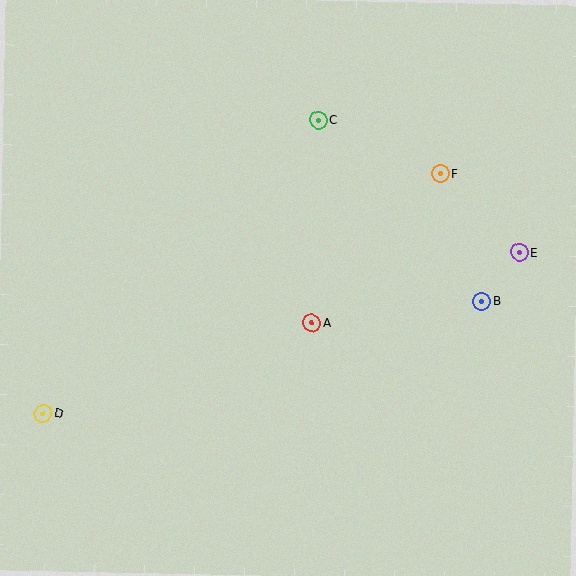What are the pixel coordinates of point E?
Point E is at (519, 252).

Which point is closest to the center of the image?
Point A at (312, 323) is closest to the center.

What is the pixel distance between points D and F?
The distance between D and F is 464 pixels.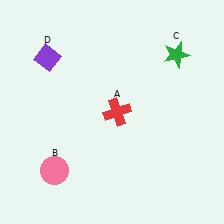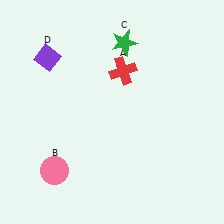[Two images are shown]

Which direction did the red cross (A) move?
The red cross (A) moved up.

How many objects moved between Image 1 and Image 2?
2 objects moved between the two images.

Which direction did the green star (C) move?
The green star (C) moved left.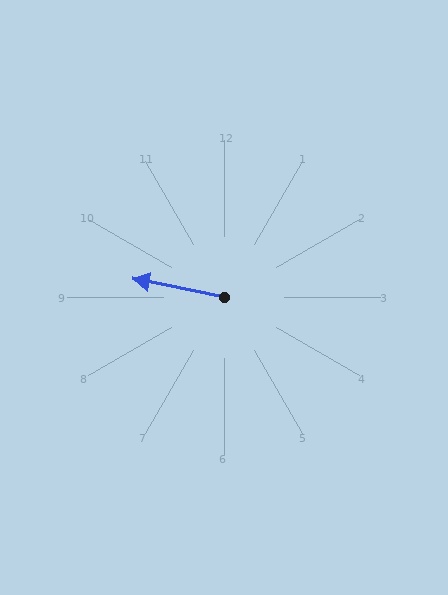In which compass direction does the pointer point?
West.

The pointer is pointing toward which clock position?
Roughly 9 o'clock.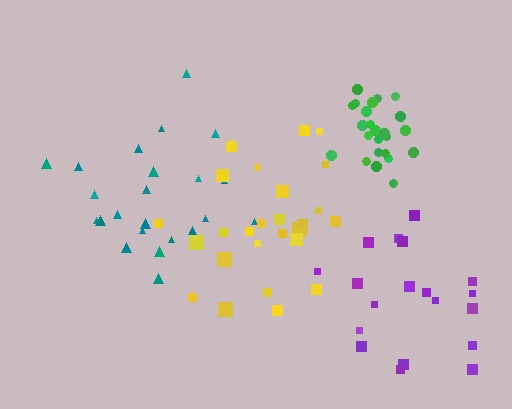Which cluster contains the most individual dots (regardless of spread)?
Yellow (26).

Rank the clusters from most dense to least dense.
green, teal, purple, yellow.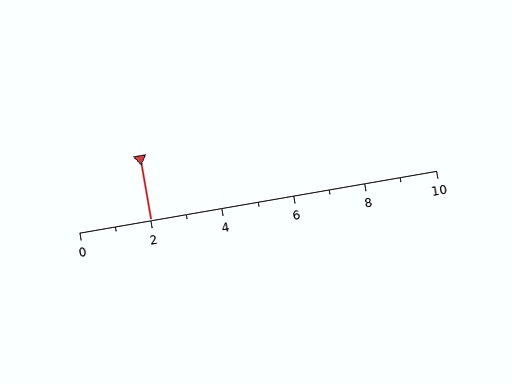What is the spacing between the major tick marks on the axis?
The major ticks are spaced 2 apart.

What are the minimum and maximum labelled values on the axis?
The axis runs from 0 to 10.